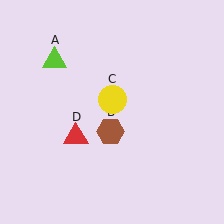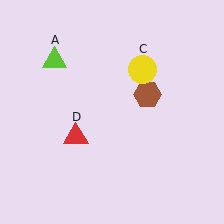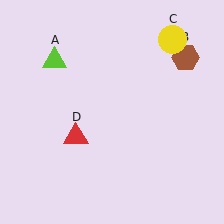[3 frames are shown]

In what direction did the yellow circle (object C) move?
The yellow circle (object C) moved up and to the right.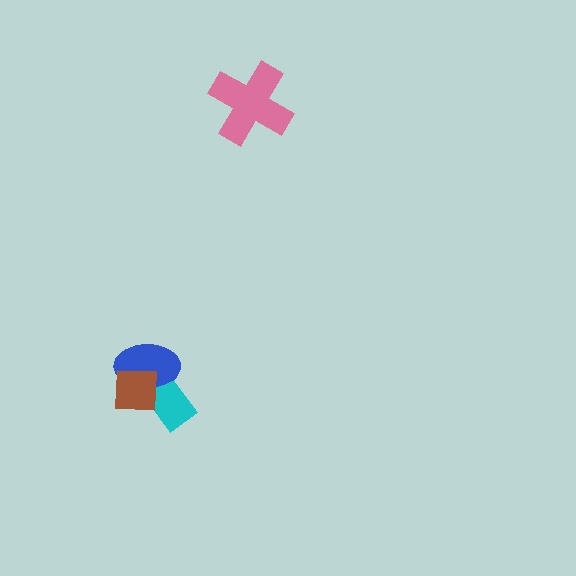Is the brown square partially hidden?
No, no other shape covers it.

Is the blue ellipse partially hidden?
Yes, it is partially covered by another shape.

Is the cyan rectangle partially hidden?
Yes, it is partially covered by another shape.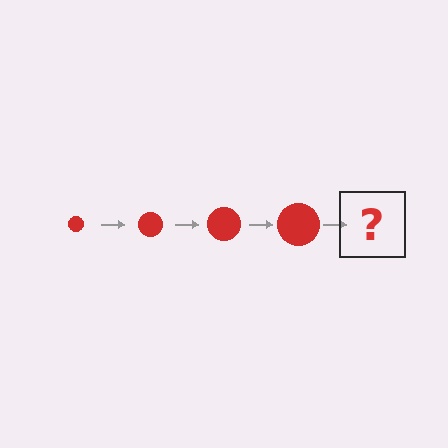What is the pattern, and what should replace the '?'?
The pattern is that the circle gets progressively larger each step. The '?' should be a red circle, larger than the previous one.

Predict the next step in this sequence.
The next step is a red circle, larger than the previous one.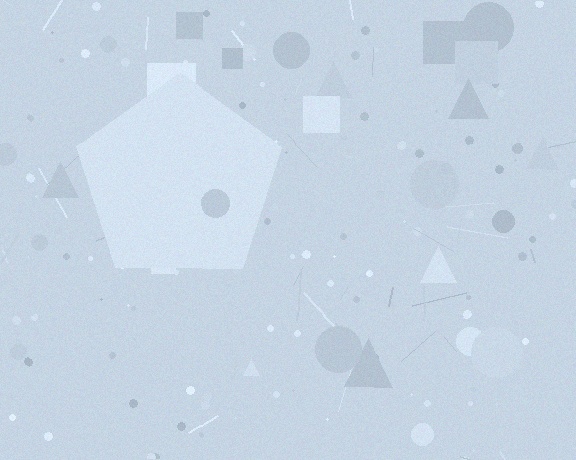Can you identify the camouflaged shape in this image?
The camouflaged shape is a pentagon.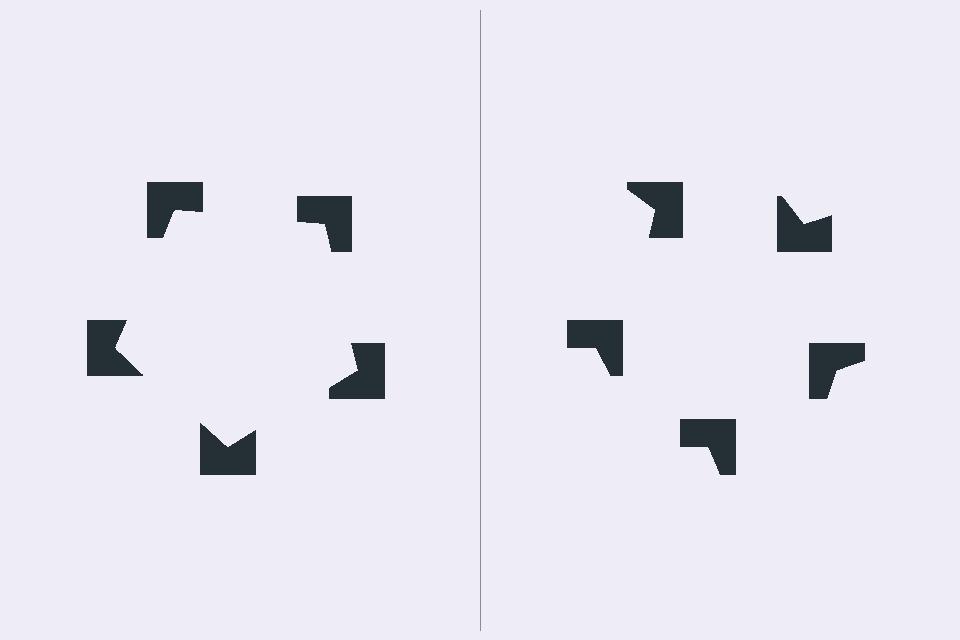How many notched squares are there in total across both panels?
10 — 5 on each side.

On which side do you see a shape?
An illusory pentagon appears on the left side. On the right side the wedge cuts are rotated, so no coherent shape forms.